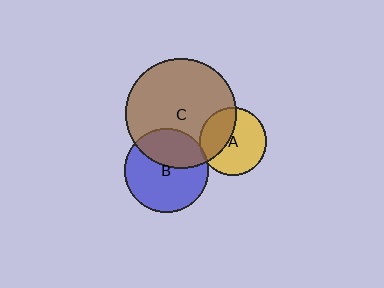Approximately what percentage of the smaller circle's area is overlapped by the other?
Approximately 35%.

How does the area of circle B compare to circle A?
Approximately 1.5 times.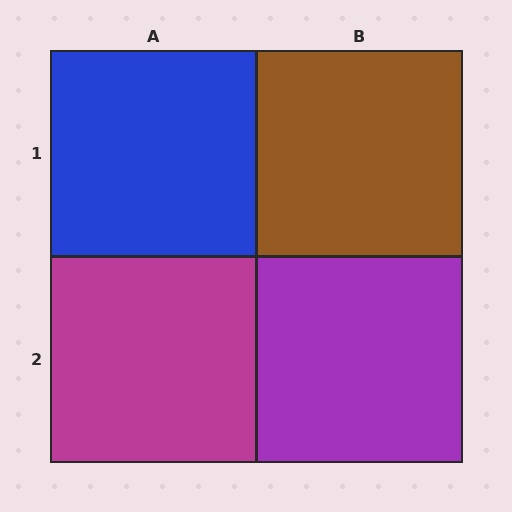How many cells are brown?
1 cell is brown.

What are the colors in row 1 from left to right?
Blue, brown.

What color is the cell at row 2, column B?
Purple.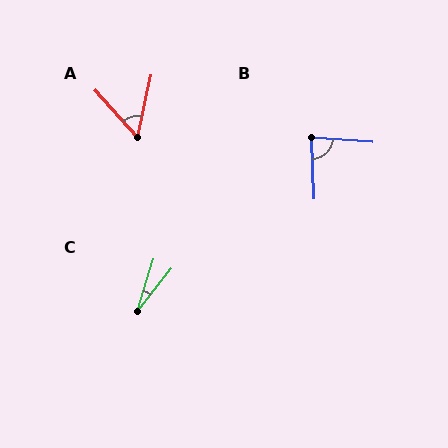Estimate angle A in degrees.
Approximately 54 degrees.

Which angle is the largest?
B, at approximately 84 degrees.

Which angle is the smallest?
C, at approximately 22 degrees.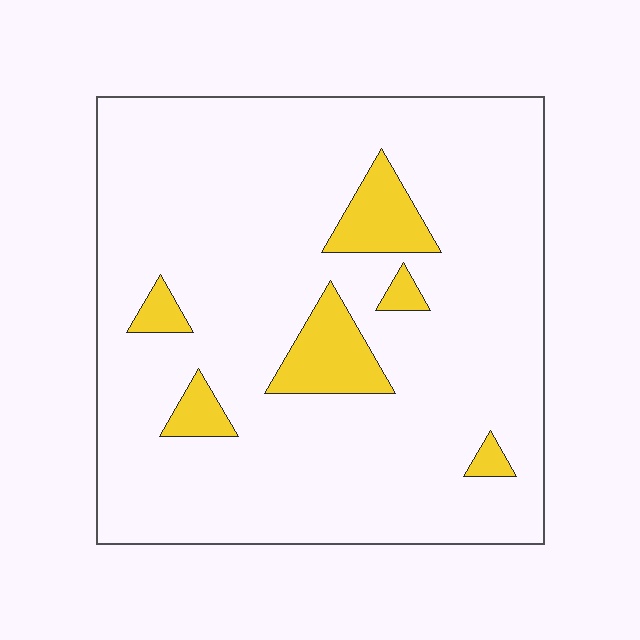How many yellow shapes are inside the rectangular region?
6.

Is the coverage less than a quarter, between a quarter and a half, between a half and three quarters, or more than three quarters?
Less than a quarter.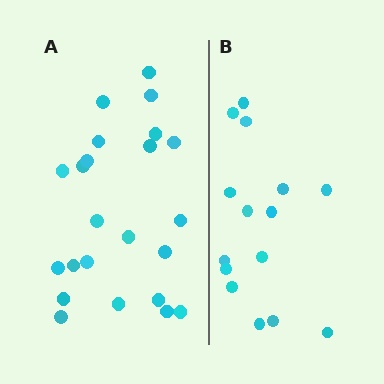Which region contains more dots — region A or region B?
Region A (the left region) has more dots.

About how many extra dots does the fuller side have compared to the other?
Region A has roughly 8 or so more dots than region B.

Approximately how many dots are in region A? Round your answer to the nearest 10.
About 20 dots. (The exact count is 23, which rounds to 20.)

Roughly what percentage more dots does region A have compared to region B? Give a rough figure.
About 55% more.